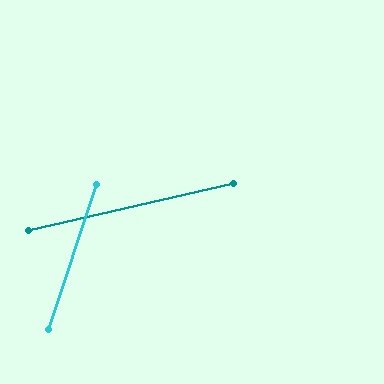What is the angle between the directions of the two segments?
Approximately 59 degrees.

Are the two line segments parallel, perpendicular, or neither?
Neither parallel nor perpendicular — they differ by about 59°.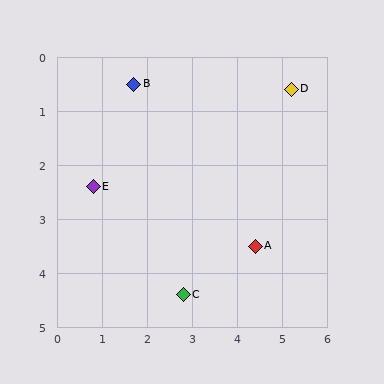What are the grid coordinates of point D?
Point D is at approximately (5.2, 0.6).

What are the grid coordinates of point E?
Point E is at approximately (0.8, 2.4).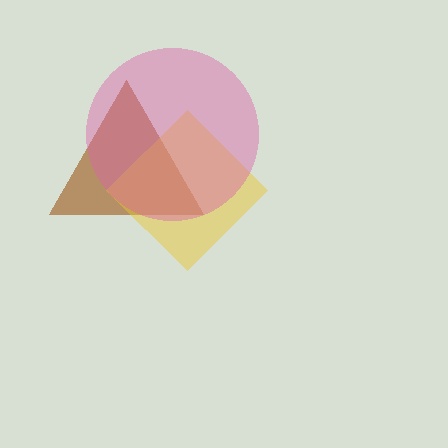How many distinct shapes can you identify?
There are 3 distinct shapes: a brown triangle, a yellow diamond, a pink circle.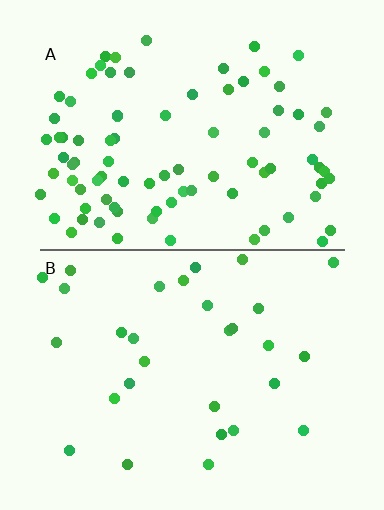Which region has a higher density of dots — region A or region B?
A (the top).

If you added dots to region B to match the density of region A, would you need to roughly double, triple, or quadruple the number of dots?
Approximately triple.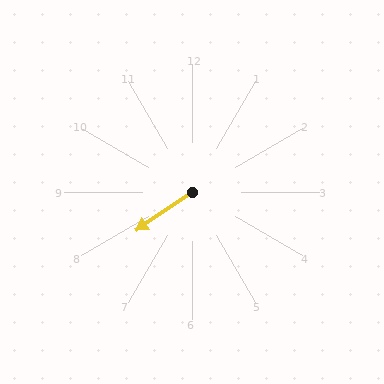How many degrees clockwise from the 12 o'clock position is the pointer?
Approximately 236 degrees.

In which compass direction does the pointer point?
Southwest.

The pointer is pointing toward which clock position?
Roughly 8 o'clock.